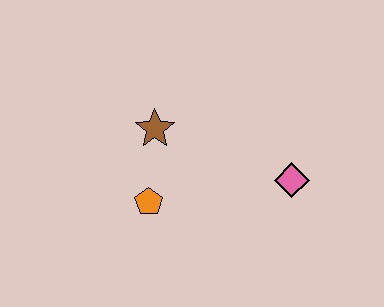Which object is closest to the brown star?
The orange pentagon is closest to the brown star.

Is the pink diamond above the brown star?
No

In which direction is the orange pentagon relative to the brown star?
The orange pentagon is below the brown star.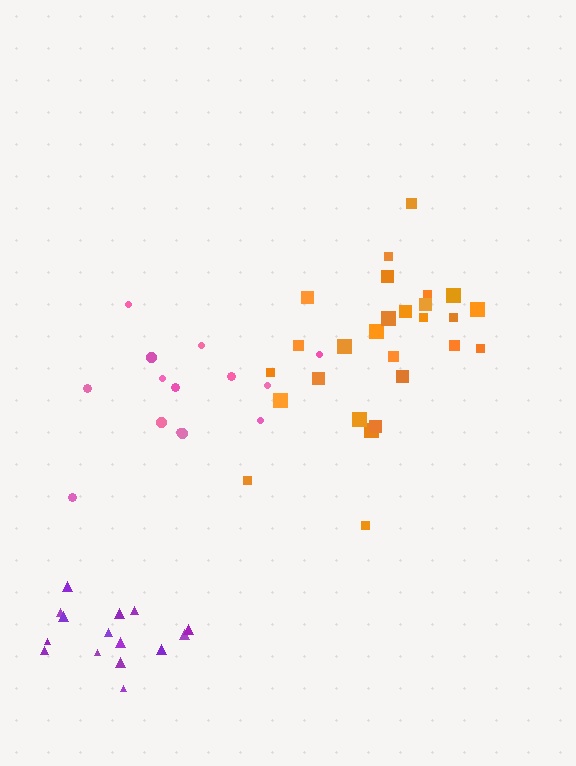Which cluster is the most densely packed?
Purple.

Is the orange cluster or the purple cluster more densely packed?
Purple.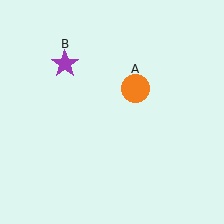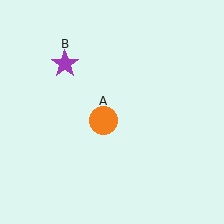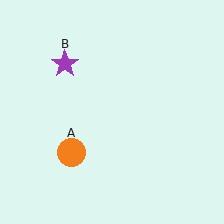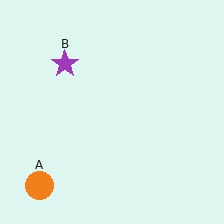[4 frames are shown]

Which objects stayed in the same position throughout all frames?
Purple star (object B) remained stationary.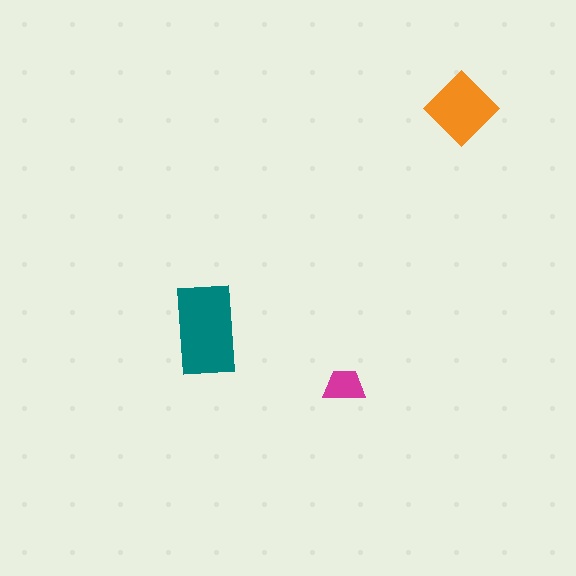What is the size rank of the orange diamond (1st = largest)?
2nd.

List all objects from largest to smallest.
The teal rectangle, the orange diamond, the magenta trapezoid.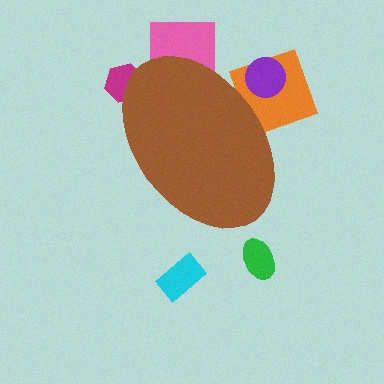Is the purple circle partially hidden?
Yes, the purple circle is partially hidden behind the brown ellipse.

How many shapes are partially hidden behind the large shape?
4 shapes are partially hidden.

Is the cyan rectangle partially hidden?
No, the cyan rectangle is fully visible.